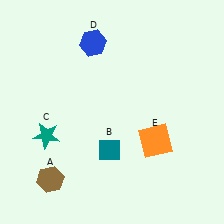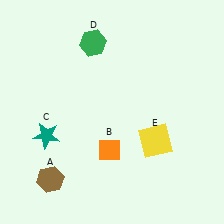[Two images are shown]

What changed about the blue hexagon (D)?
In Image 1, D is blue. In Image 2, it changed to green.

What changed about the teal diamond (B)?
In Image 1, B is teal. In Image 2, it changed to orange.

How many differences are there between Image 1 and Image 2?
There are 3 differences between the two images.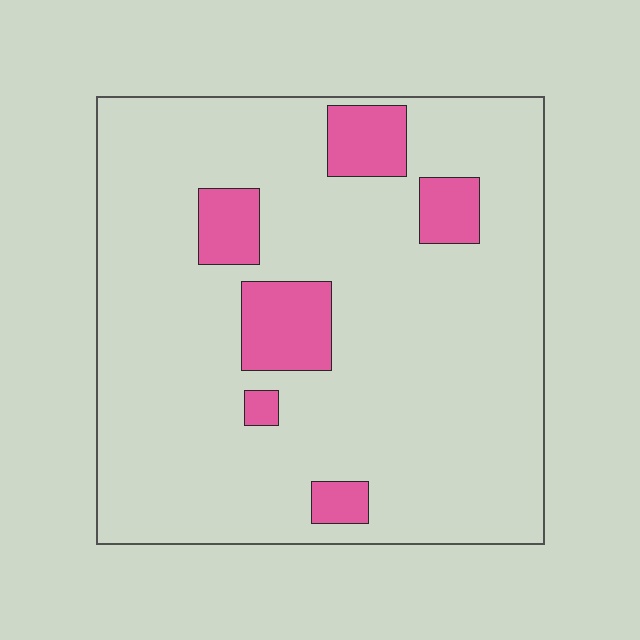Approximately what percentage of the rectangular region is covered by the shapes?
Approximately 15%.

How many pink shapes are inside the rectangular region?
6.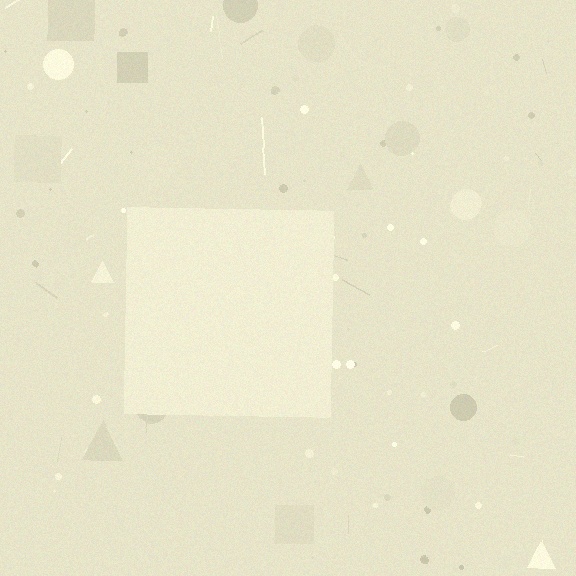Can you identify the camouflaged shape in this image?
The camouflaged shape is a square.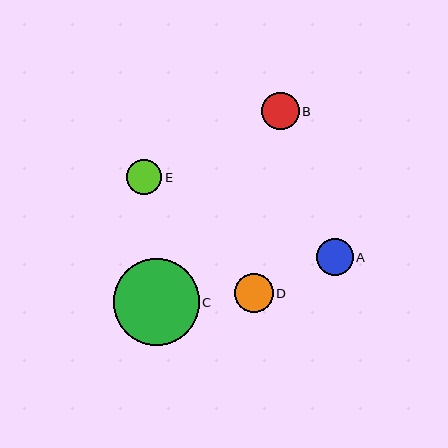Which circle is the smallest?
Circle E is the smallest with a size of approximately 35 pixels.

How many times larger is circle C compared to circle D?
Circle C is approximately 2.2 times the size of circle D.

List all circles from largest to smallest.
From largest to smallest: C, D, B, A, E.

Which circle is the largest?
Circle C is the largest with a size of approximately 86 pixels.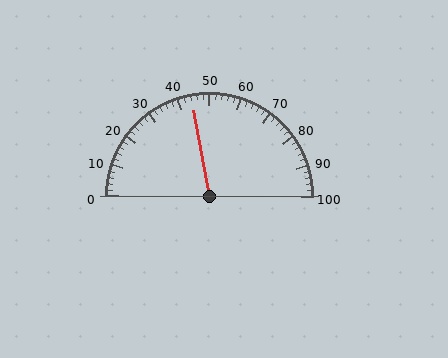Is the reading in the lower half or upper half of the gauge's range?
The reading is in the lower half of the range (0 to 100).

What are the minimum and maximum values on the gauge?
The gauge ranges from 0 to 100.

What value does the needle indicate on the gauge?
The needle indicates approximately 44.